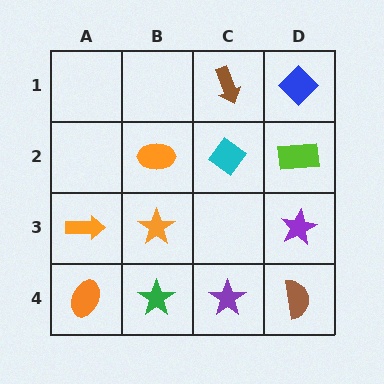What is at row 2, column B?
An orange ellipse.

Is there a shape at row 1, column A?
No, that cell is empty.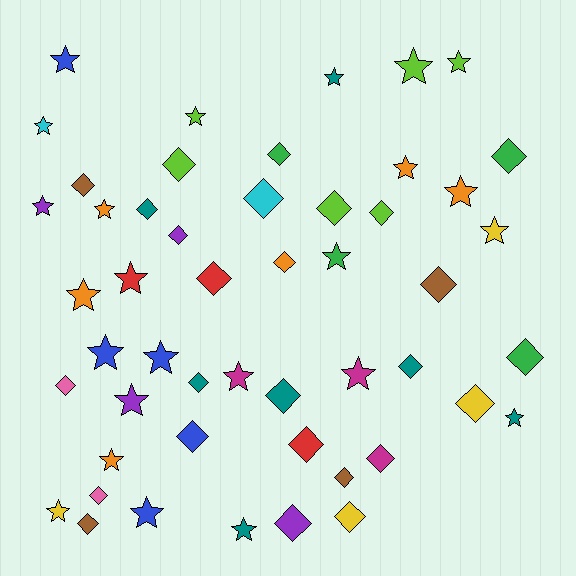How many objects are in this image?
There are 50 objects.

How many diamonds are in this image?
There are 26 diamonds.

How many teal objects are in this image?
There are 7 teal objects.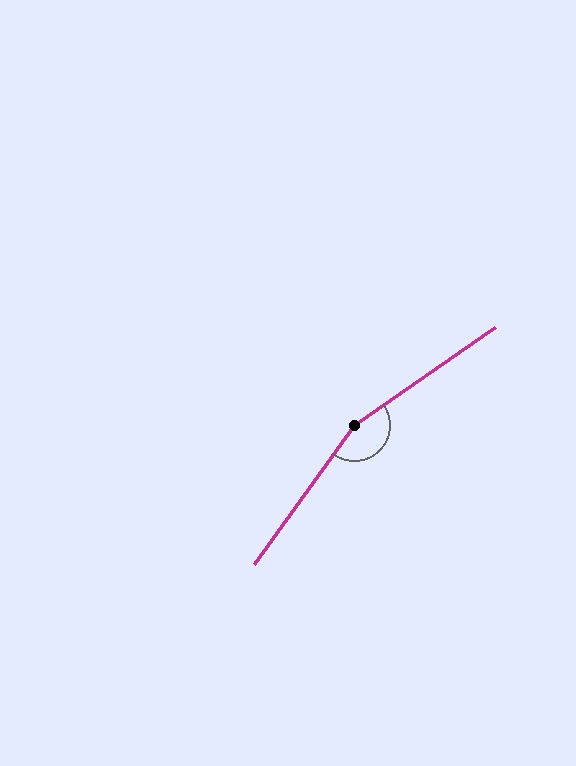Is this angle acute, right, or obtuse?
It is obtuse.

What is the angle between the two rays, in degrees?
Approximately 161 degrees.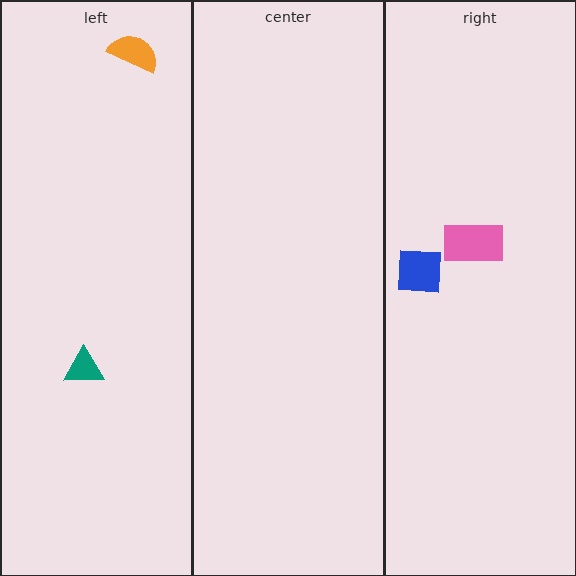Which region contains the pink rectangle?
The right region.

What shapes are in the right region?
The blue square, the pink rectangle.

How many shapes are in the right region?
2.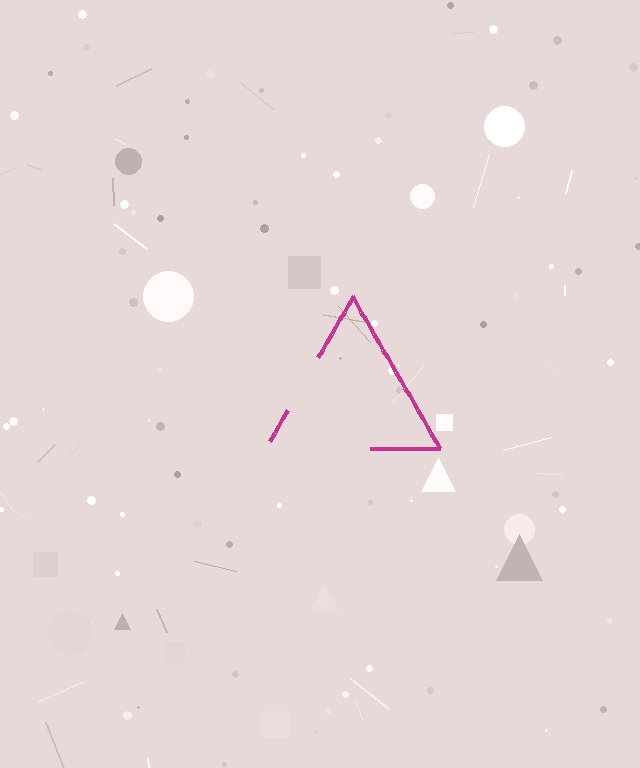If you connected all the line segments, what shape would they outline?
They would outline a triangle.